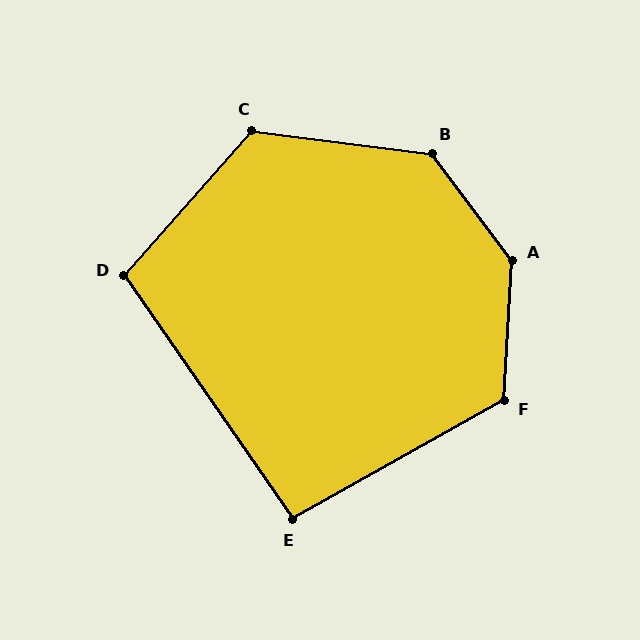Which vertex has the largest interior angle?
A, at approximately 140 degrees.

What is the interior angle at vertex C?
Approximately 124 degrees (obtuse).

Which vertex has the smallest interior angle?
E, at approximately 95 degrees.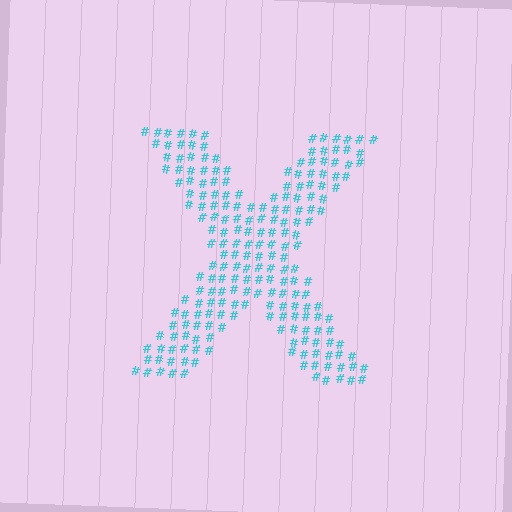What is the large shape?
The large shape is the letter X.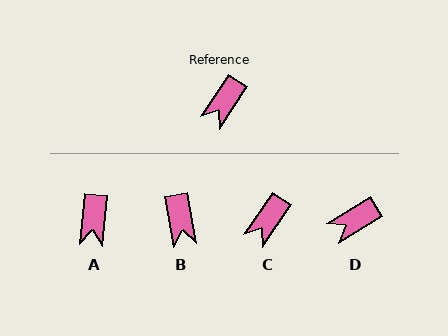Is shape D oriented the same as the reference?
No, it is off by about 24 degrees.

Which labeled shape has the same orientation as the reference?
C.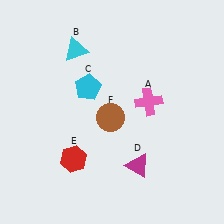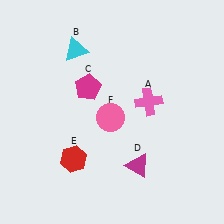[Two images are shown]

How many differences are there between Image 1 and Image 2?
There are 2 differences between the two images.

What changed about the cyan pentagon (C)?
In Image 1, C is cyan. In Image 2, it changed to magenta.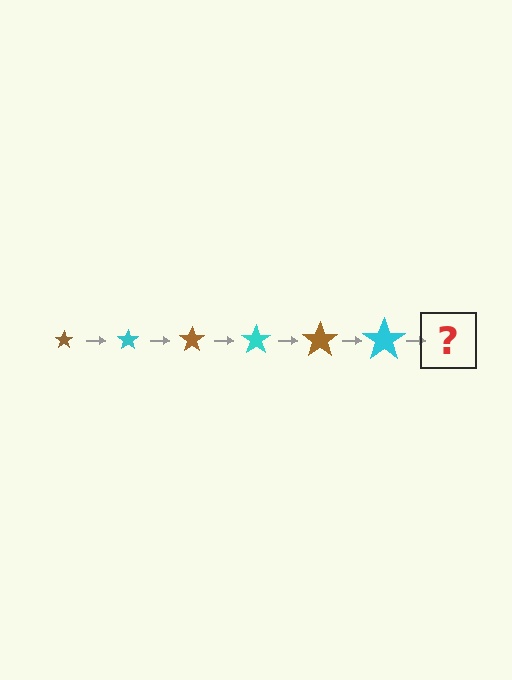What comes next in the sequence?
The next element should be a brown star, larger than the previous one.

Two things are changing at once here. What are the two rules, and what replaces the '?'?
The two rules are that the star grows larger each step and the color cycles through brown and cyan. The '?' should be a brown star, larger than the previous one.